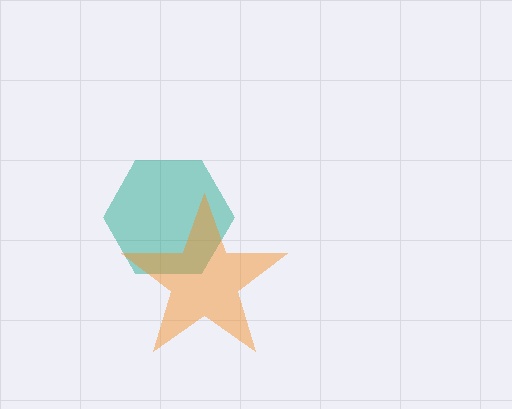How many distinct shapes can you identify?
There are 2 distinct shapes: a teal hexagon, an orange star.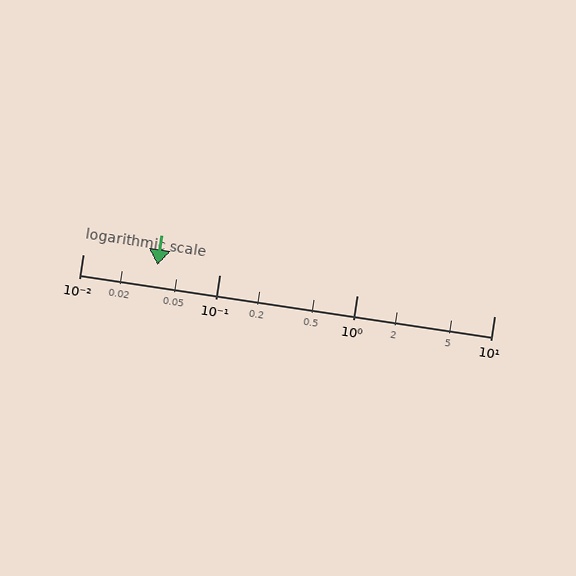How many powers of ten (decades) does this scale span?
The scale spans 3 decades, from 0.01 to 10.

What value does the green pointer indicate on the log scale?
The pointer indicates approximately 0.035.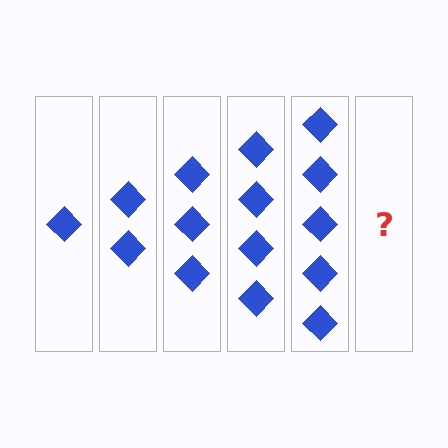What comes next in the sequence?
The next element should be 6 diamonds.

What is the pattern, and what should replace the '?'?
The pattern is that each step adds one more diamond. The '?' should be 6 diamonds.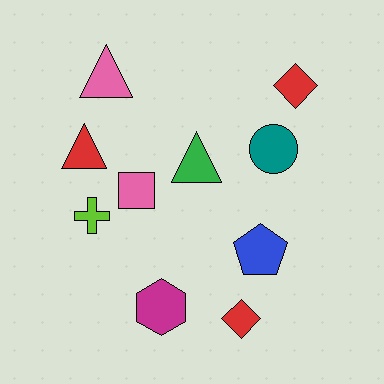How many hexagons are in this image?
There is 1 hexagon.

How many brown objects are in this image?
There are no brown objects.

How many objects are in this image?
There are 10 objects.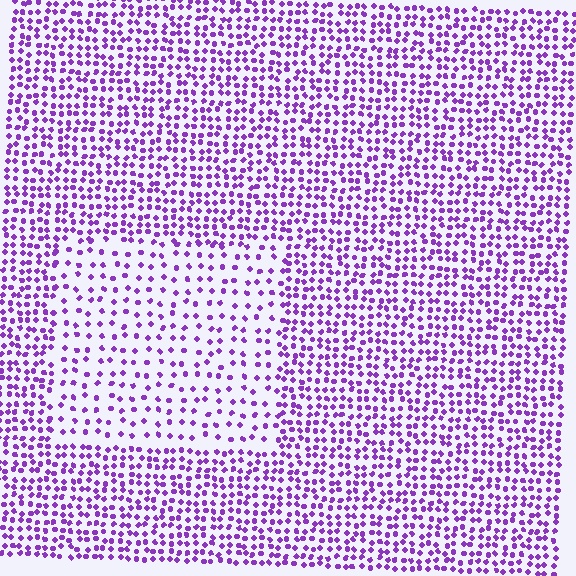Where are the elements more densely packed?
The elements are more densely packed outside the rectangle boundary.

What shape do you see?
I see a rectangle.